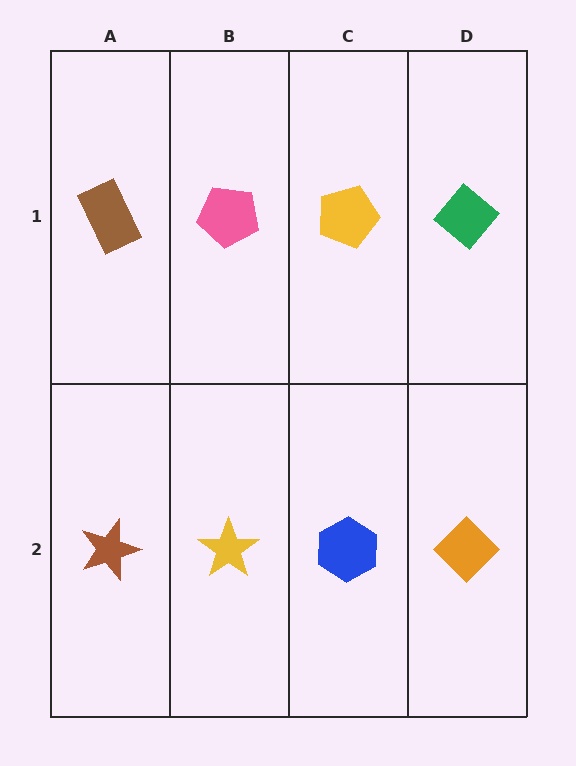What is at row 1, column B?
A pink pentagon.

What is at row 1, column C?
A yellow pentagon.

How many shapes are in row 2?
4 shapes.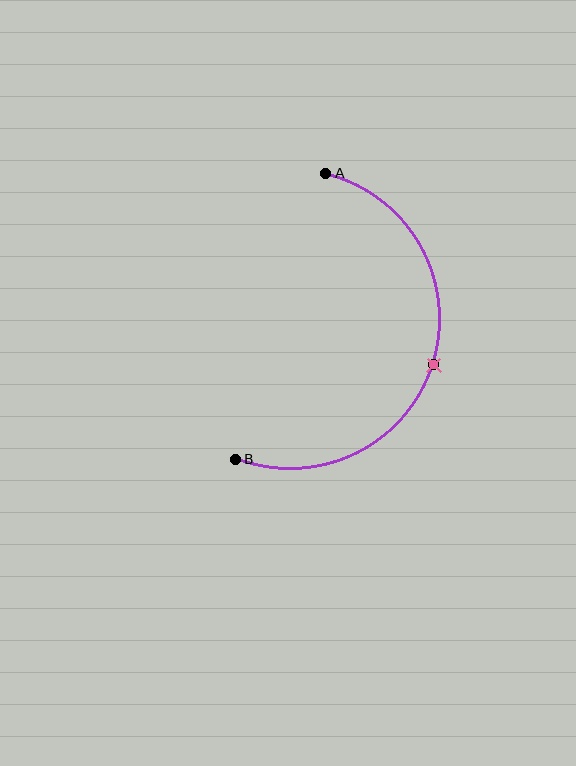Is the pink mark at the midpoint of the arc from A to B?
Yes. The pink mark lies on the arc at equal arc-length from both A and B — it is the arc midpoint.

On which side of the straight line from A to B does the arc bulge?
The arc bulges to the right of the straight line connecting A and B.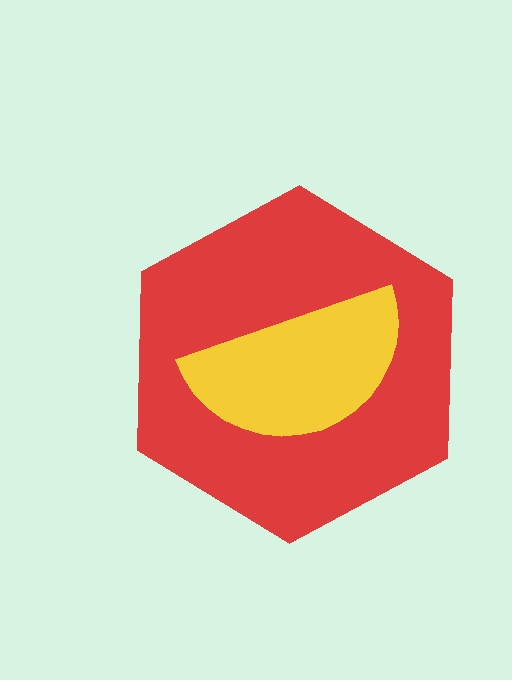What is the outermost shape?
The red hexagon.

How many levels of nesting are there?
2.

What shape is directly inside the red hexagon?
The yellow semicircle.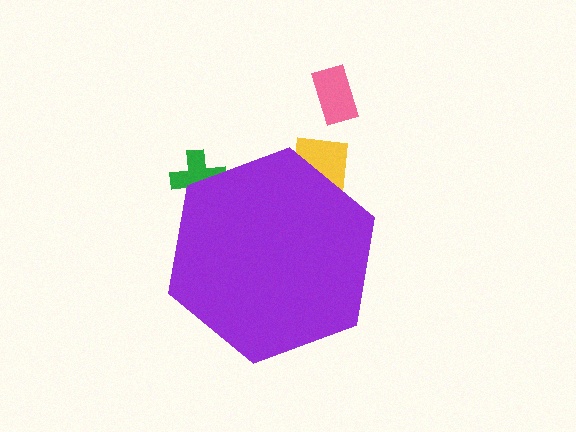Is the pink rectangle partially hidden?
No, the pink rectangle is fully visible.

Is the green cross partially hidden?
Yes, the green cross is partially hidden behind the purple hexagon.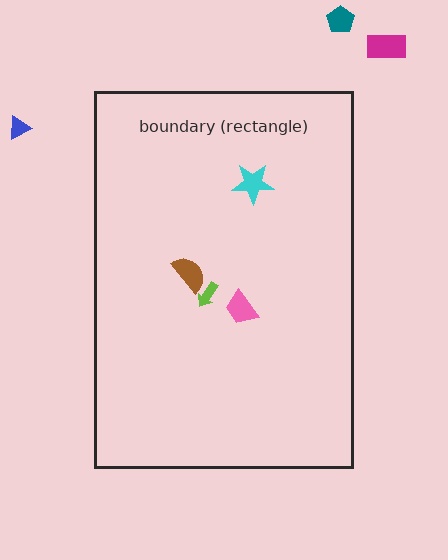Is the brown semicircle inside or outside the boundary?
Inside.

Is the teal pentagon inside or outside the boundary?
Outside.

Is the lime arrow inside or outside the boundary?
Inside.